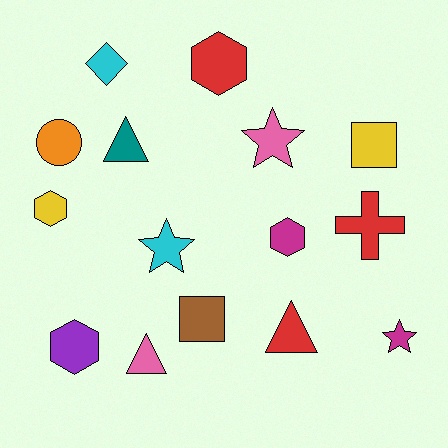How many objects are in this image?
There are 15 objects.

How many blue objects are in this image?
There are no blue objects.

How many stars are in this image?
There are 3 stars.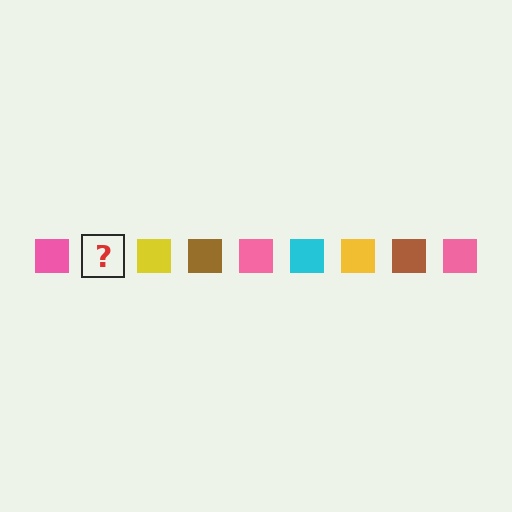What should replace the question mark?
The question mark should be replaced with a cyan square.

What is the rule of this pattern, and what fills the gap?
The rule is that the pattern cycles through pink, cyan, yellow, brown squares. The gap should be filled with a cyan square.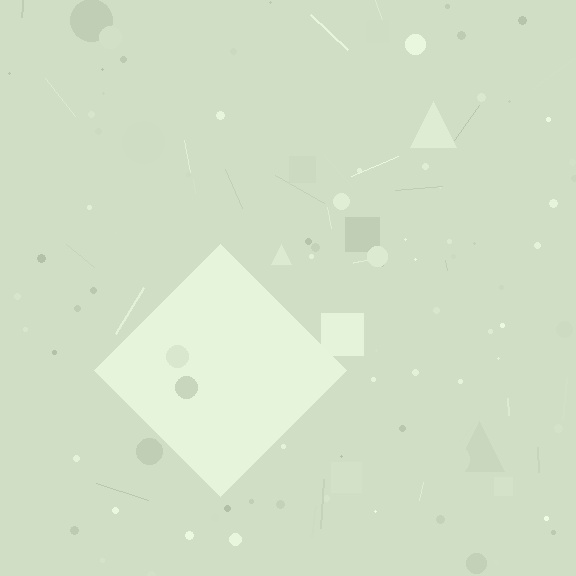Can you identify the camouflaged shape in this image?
The camouflaged shape is a diamond.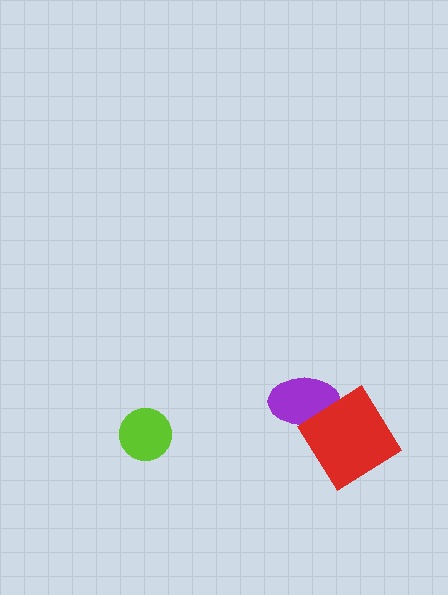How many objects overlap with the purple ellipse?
1 object overlaps with the purple ellipse.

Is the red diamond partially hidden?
No, no other shape covers it.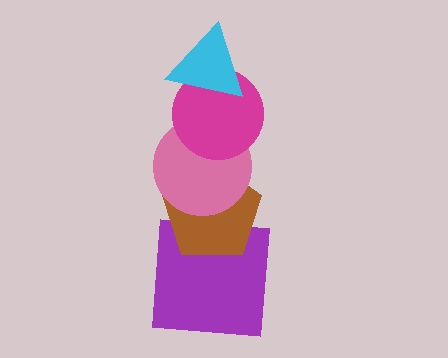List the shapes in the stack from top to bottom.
From top to bottom: the cyan triangle, the magenta circle, the pink circle, the brown pentagon, the purple square.